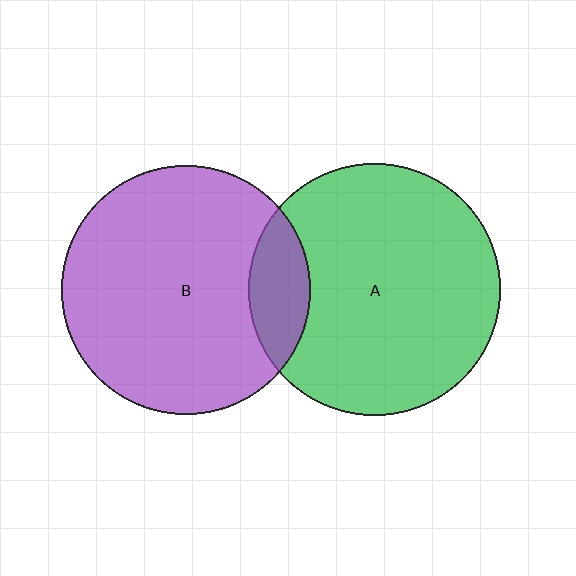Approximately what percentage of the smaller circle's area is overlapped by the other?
Approximately 15%.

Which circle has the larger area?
Circle A (green).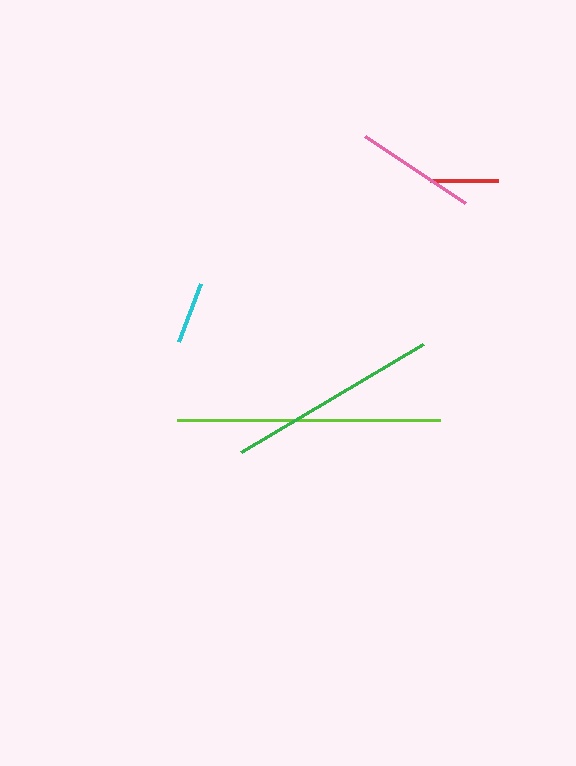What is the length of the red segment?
The red segment is approximately 68 pixels long.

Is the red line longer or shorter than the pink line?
The pink line is longer than the red line.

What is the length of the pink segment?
The pink segment is approximately 120 pixels long.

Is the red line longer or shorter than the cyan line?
The red line is longer than the cyan line.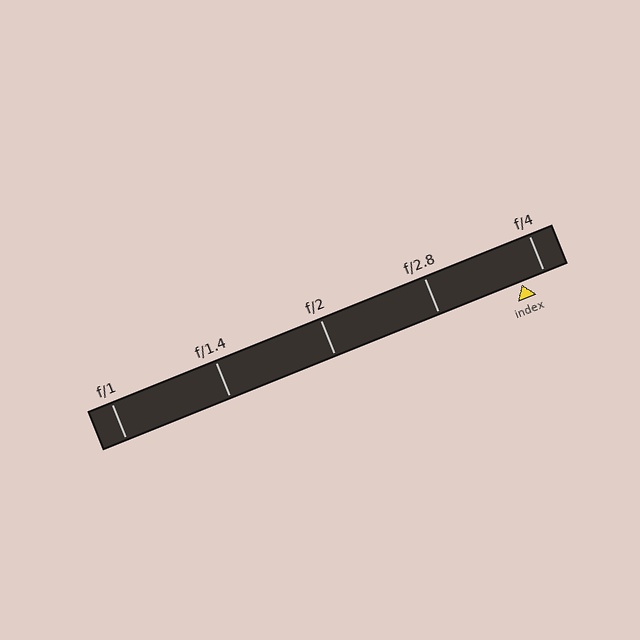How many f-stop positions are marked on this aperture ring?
There are 5 f-stop positions marked.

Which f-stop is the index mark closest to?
The index mark is closest to f/4.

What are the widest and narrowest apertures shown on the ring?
The widest aperture shown is f/1 and the narrowest is f/4.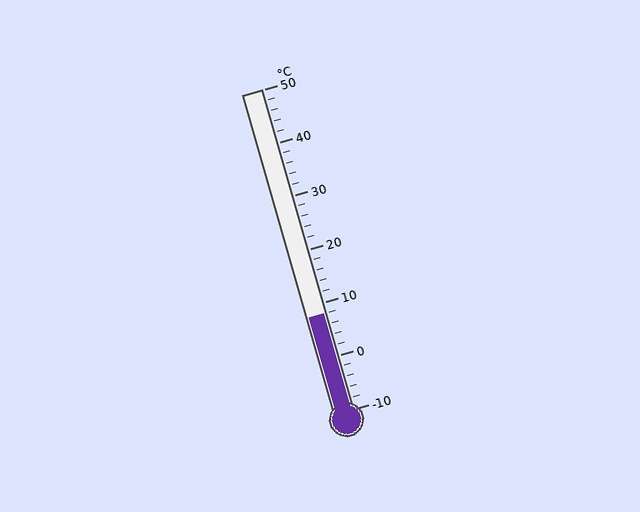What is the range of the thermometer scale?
The thermometer scale ranges from -10°C to 50°C.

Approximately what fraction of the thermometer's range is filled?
The thermometer is filled to approximately 30% of its range.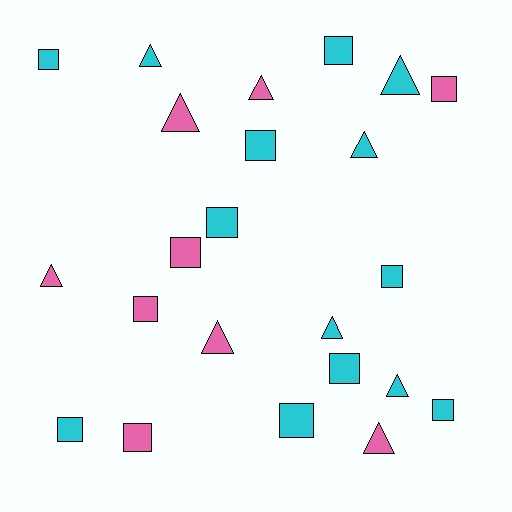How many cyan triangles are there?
There are 5 cyan triangles.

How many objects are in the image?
There are 23 objects.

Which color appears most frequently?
Cyan, with 14 objects.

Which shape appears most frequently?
Square, with 13 objects.